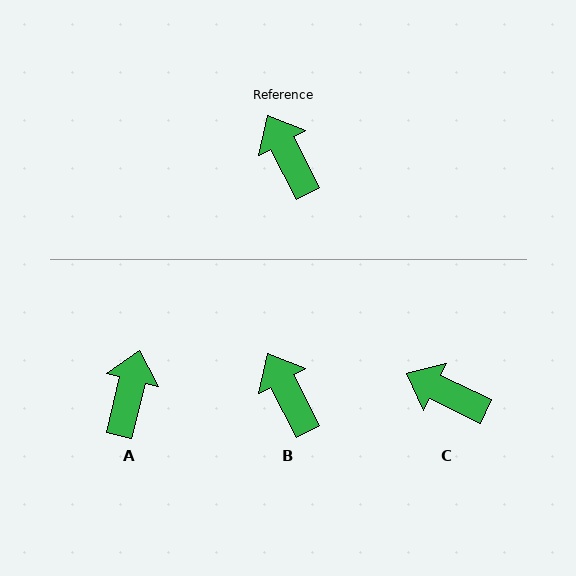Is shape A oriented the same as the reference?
No, it is off by about 41 degrees.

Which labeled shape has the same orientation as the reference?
B.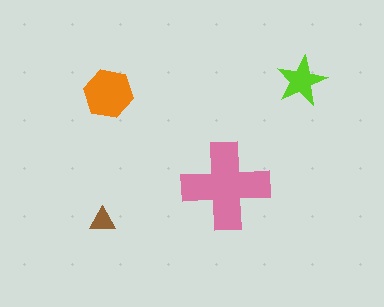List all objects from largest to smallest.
The pink cross, the orange hexagon, the lime star, the brown triangle.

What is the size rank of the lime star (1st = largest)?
3rd.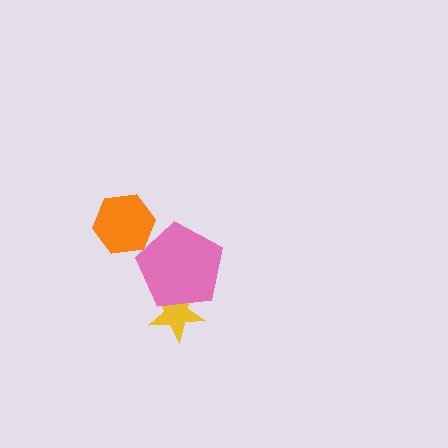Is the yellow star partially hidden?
Yes, it is partially covered by another shape.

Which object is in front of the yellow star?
The pink pentagon is in front of the yellow star.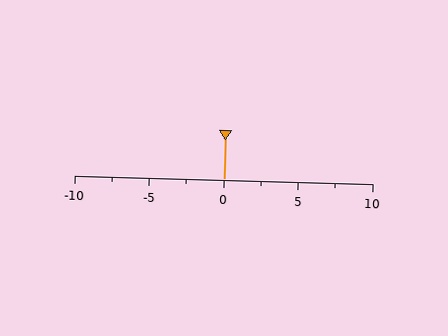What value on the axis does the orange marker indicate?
The marker indicates approximately 0.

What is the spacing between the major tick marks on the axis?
The major ticks are spaced 5 apart.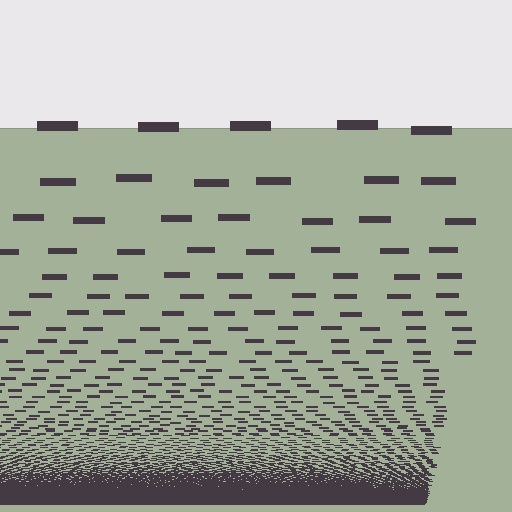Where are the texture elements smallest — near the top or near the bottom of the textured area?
Near the bottom.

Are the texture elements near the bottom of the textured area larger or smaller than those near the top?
Smaller. The gradient is inverted — elements near the bottom are smaller and denser.